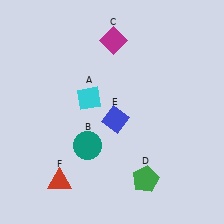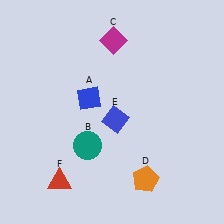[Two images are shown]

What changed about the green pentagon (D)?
In Image 1, D is green. In Image 2, it changed to orange.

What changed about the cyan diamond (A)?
In Image 1, A is cyan. In Image 2, it changed to blue.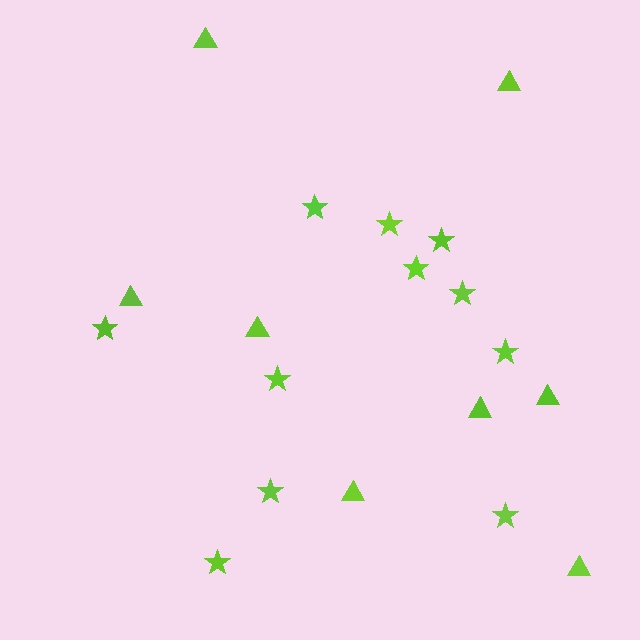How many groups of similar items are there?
There are 2 groups: one group of triangles (8) and one group of stars (11).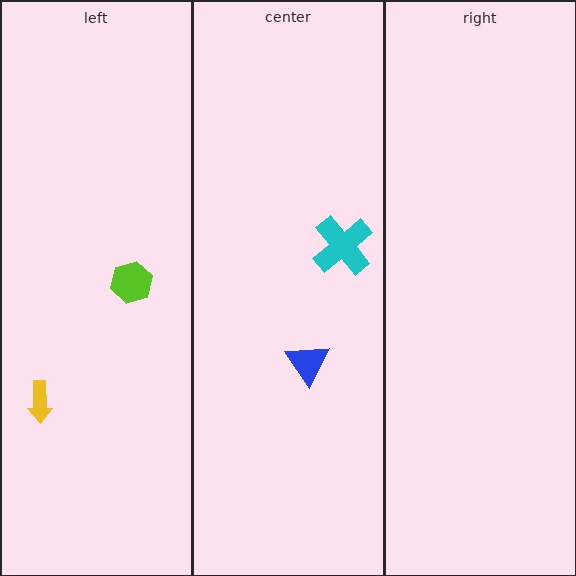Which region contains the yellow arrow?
The left region.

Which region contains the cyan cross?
The center region.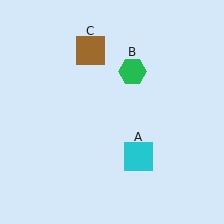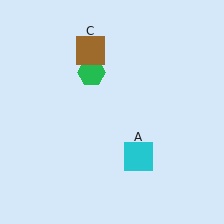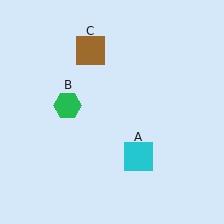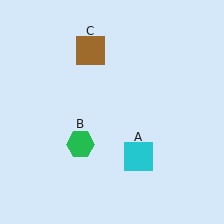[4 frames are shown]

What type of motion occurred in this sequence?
The green hexagon (object B) rotated counterclockwise around the center of the scene.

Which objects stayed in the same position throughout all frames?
Cyan square (object A) and brown square (object C) remained stationary.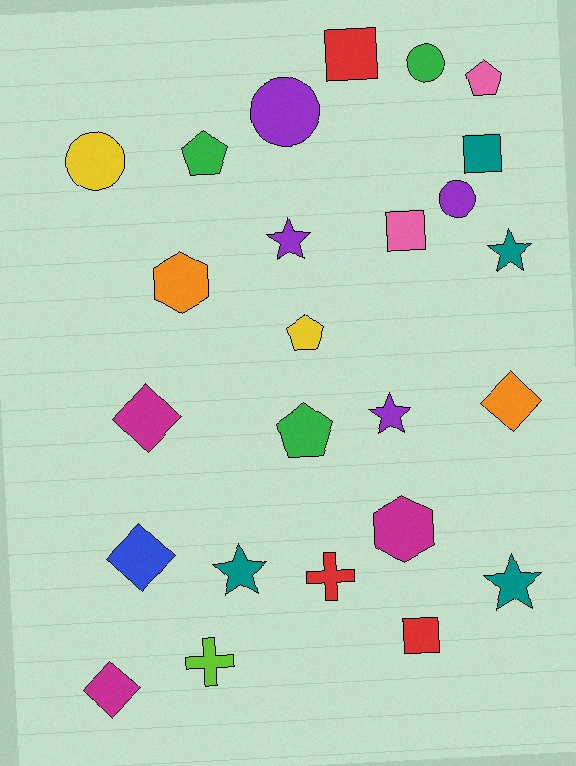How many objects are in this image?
There are 25 objects.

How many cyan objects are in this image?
There are no cyan objects.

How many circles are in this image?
There are 4 circles.